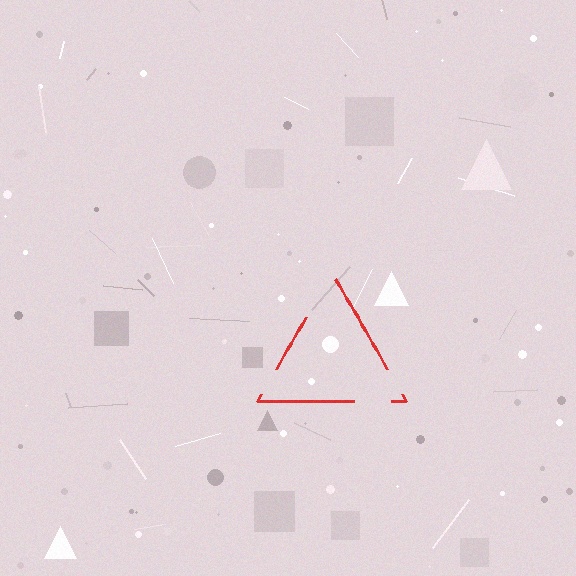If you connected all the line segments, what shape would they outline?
They would outline a triangle.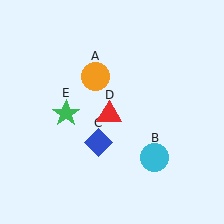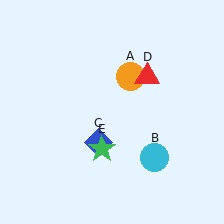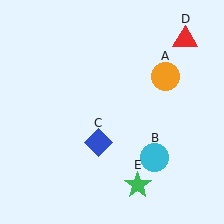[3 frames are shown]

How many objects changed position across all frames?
3 objects changed position: orange circle (object A), red triangle (object D), green star (object E).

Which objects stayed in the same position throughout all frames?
Cyan circle (object B) and blue diamond (object C) remained stationary.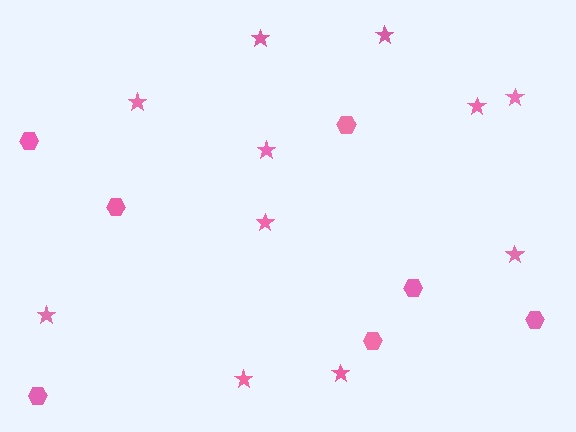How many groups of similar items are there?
There are 2 groups: one group of hexagons (7) and one group of stars (11).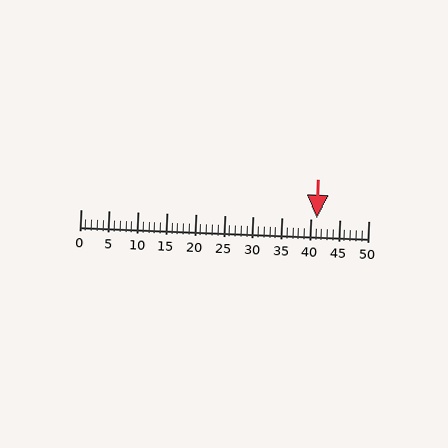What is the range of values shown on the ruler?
The ruler shows values from 0 to 50.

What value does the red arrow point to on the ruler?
The red arrow points to approximately 41.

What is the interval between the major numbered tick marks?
The major tick marks are spaced 5 units apart.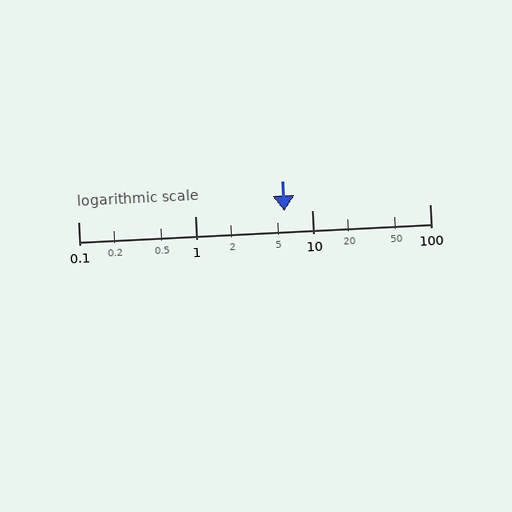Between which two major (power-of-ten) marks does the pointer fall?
The pointer is between 1 and 10.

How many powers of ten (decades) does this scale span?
The scale spans 3 decades, from 0.1 to 100.